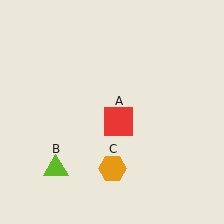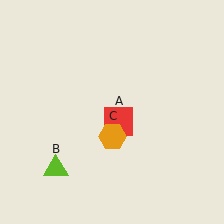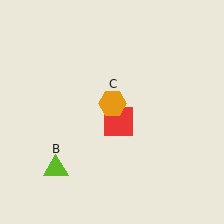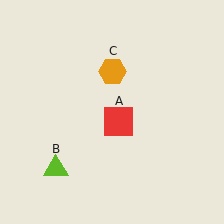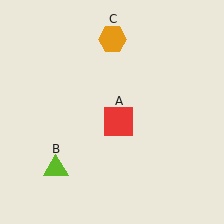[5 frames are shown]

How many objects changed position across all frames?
1 object changed position: orange hexagon (object C).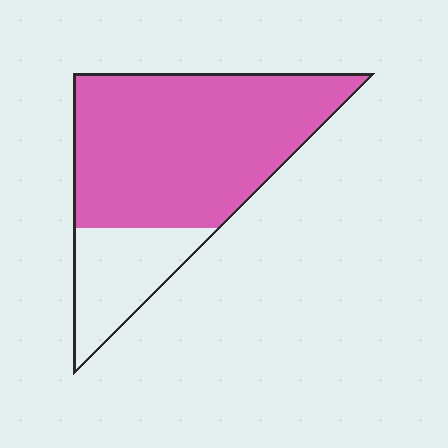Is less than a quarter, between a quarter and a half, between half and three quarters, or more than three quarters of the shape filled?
More than three quarters.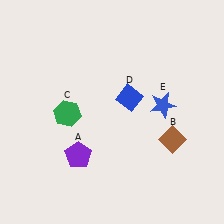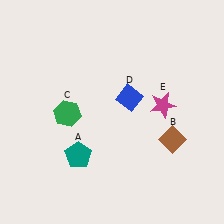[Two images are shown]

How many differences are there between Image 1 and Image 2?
There are 2 differences between the two images.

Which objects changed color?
A changed from purple to teal. E changed from blue to magenta.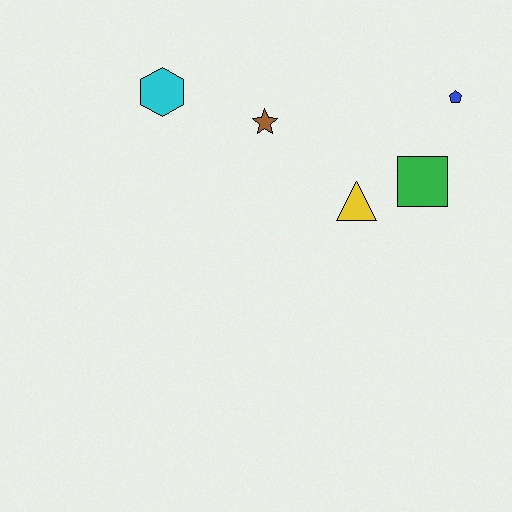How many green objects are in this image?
There is 1 green object.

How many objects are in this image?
There are 5 objects.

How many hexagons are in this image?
There is 1 hexagon.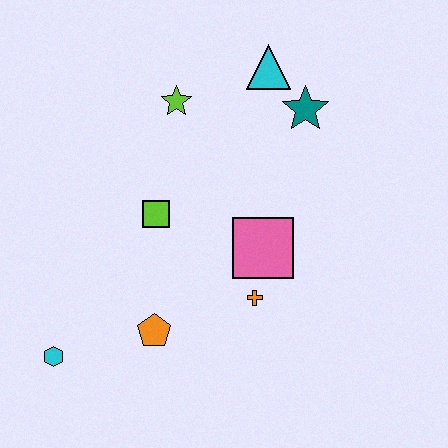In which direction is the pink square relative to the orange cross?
The pink square is above the orange cross.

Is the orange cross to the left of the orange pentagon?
No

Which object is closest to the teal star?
The cyan triangle is closest to the teal star.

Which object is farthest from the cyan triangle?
The cyan hexagon is farthest from the cyan triangle.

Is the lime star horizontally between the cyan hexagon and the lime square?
No